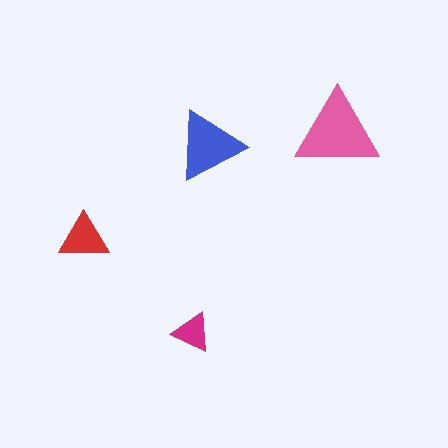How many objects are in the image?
There are 4 objects in the image.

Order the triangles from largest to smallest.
the pink one, the blue one, the red one, the magenta one.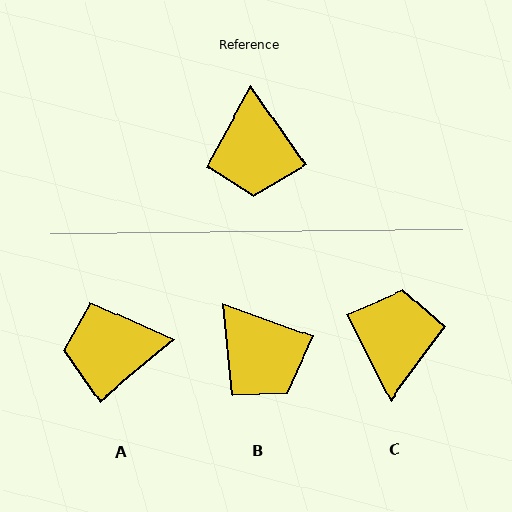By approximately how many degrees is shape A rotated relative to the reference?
Approximately 86 degrees clockwise.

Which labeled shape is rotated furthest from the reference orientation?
C, about 172 degrees away.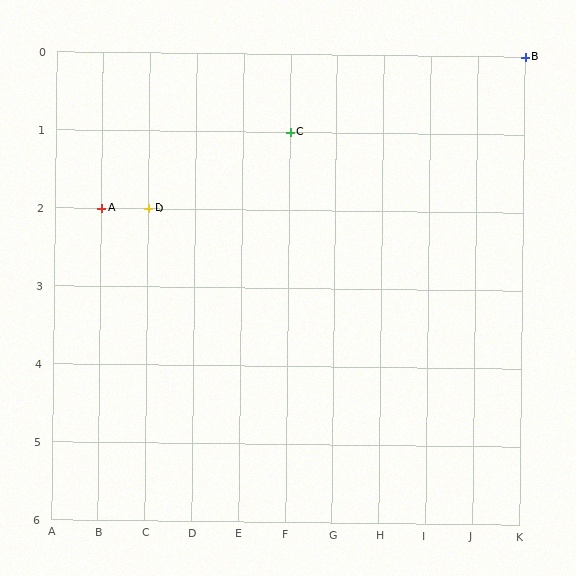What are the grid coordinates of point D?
Point D is at grid coordinates (C, 2).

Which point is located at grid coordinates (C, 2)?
Point D is at (C, 2).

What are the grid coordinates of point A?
Point A is at grid coordinates (B, 2).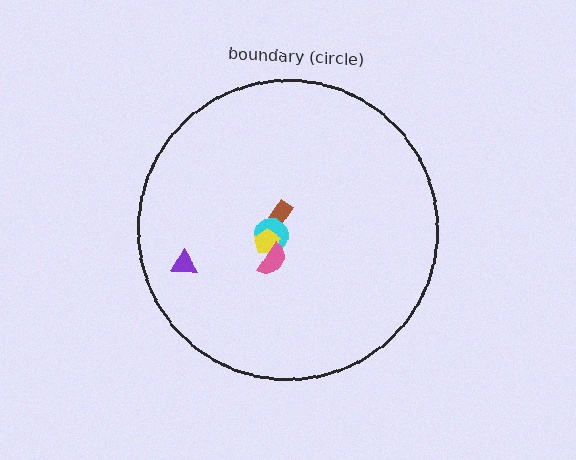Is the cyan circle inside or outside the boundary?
Inside.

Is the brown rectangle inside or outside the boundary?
Inside.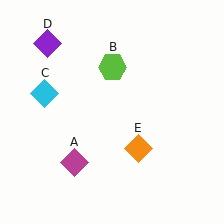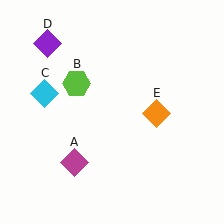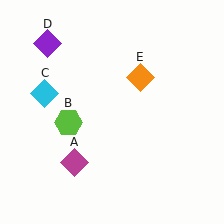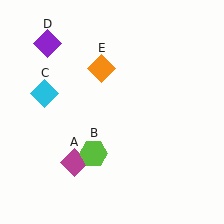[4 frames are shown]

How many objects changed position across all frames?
2 objects changed position: lime hexagon (object B), orange diamond (object E).